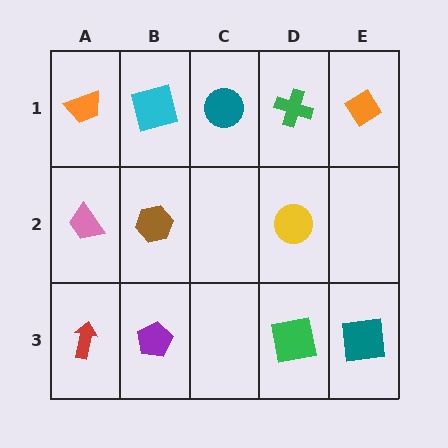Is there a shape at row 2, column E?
No, that cell is empty.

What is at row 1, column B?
A cyan square.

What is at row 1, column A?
An orange trapezoid.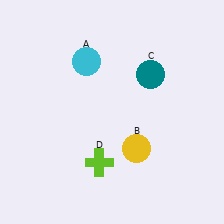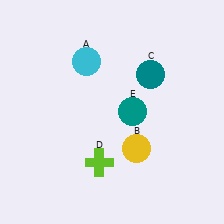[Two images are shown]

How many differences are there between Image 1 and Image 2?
There is 1 difference between the two images.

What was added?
A teal circle (E) was added in Image 2.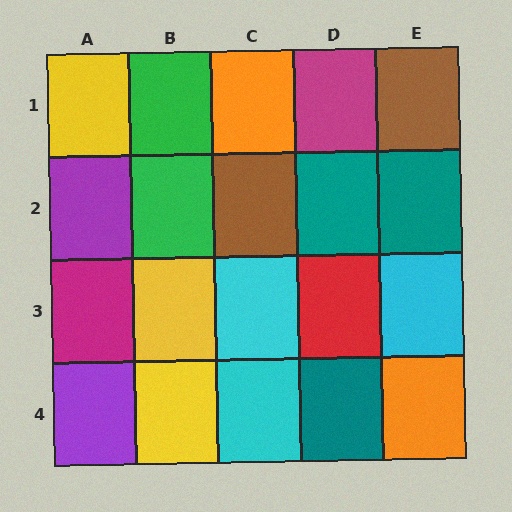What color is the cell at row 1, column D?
Magenta.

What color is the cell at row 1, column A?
Yellow.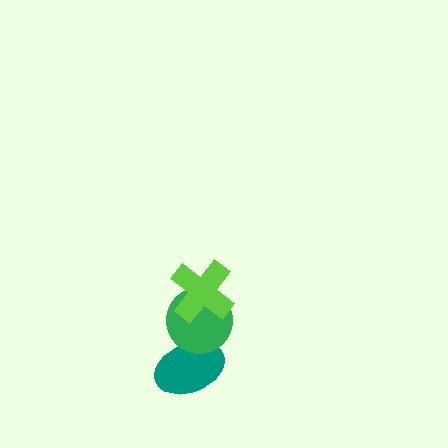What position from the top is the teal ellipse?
The teal ellipse is 3rd from the top.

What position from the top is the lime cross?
The lime cross is 1st from the top.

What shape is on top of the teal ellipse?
The green circle is on top of the teal ellipse.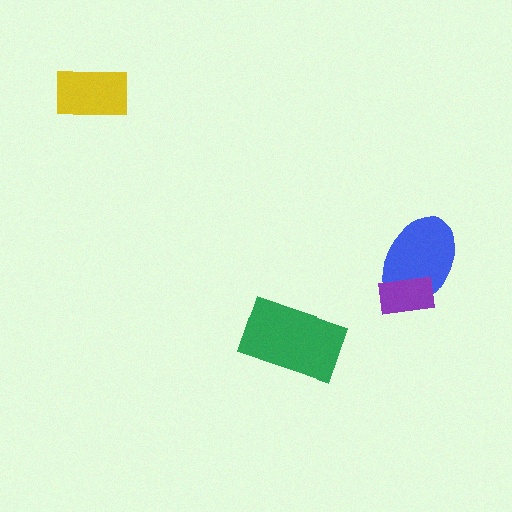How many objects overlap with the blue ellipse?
1 object overlaps with the blue ellipse.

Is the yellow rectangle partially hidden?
No, no other shape covers it.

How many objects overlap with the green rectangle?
0 objects overlap with the green rectangle.